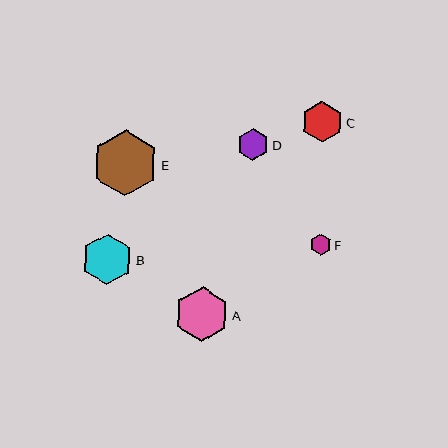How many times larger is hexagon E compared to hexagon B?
Hexagon E is approximately 1.3 times the size of hexagon B.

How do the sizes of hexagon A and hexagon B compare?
Hexagon A and hexagon B are approximately the same size.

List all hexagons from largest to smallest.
From largest to smallest: E, A, B, C, D, F.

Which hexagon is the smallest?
Hexagon F is the smallest with a size of approximately 21 pixels.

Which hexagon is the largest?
Hexagon E is the largest with a size of approximately 66 pixels.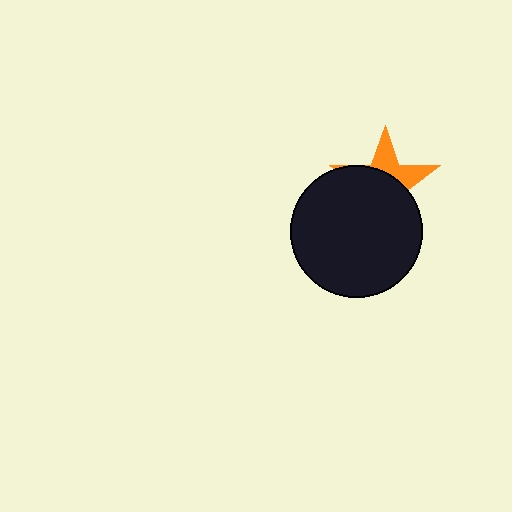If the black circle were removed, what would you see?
You would see the complete orange star.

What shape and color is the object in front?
The object in front is a black circle.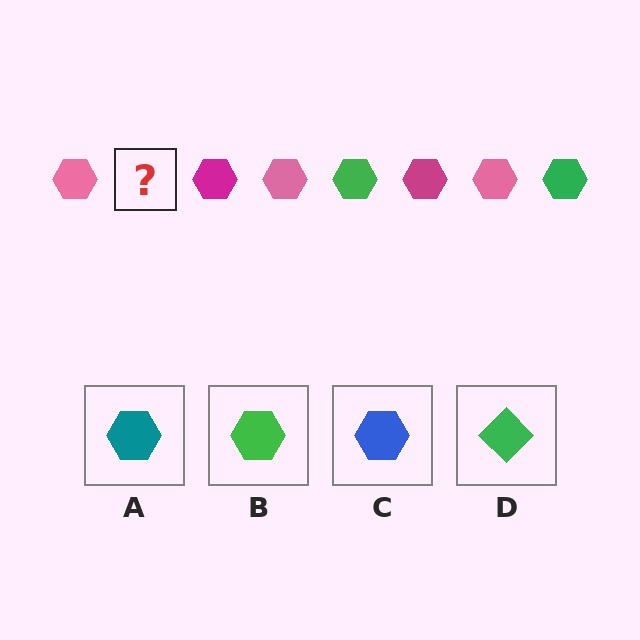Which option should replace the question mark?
Option B.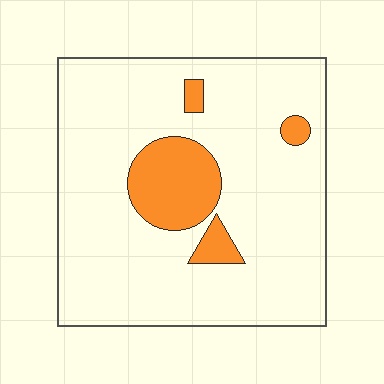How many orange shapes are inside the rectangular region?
4.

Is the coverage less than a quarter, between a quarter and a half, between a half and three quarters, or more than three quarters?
Less than a quarter.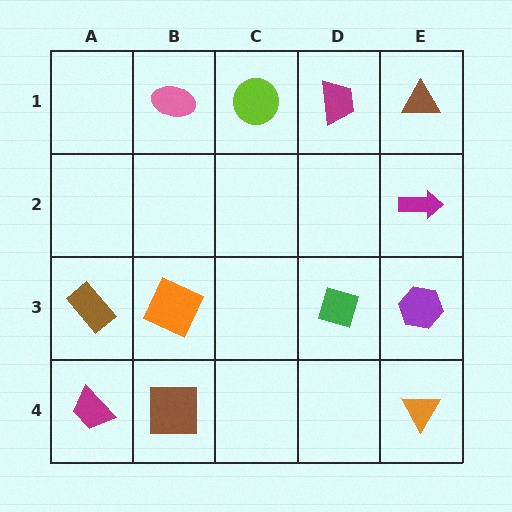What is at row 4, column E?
An orange triangle.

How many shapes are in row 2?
1 shape.